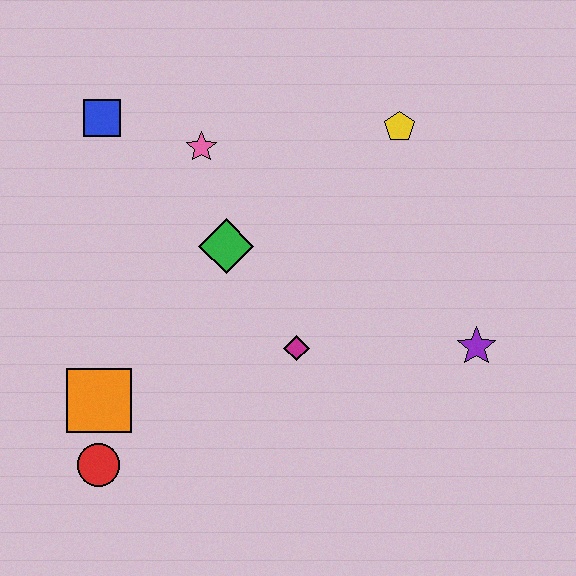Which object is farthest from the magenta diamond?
The blue square is farthest from the magenta diamond.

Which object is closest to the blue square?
The pink star is closest to the blue square.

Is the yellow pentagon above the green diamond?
Yes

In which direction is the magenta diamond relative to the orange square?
The magenta diamond is to the right of the orange square.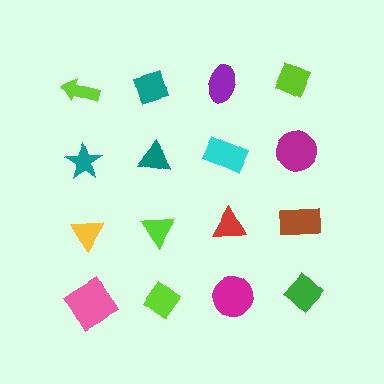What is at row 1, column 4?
A lime diamond.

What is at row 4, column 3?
A magenta circle.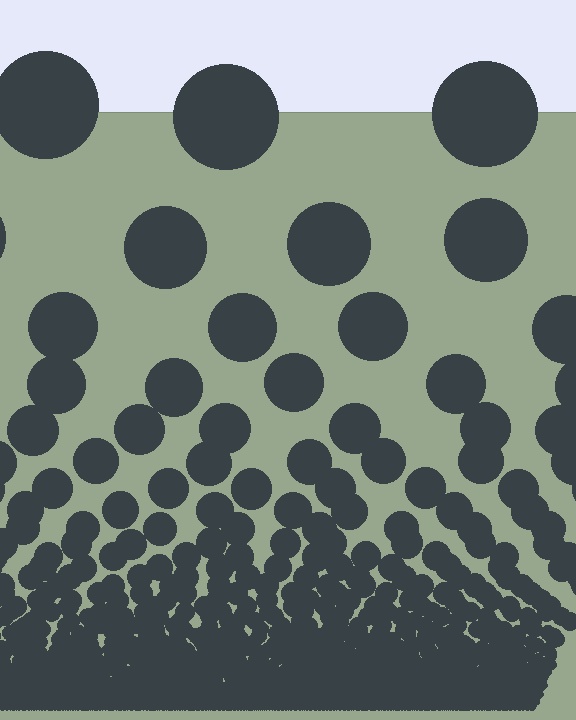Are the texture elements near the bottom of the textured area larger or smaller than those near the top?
Smaller. The gradient is inverted — elements near the bottom are smaller and denser.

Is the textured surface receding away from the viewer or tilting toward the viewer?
The surface appears to tilt toward the viewer. Texture elements get larger and sparser toward the top.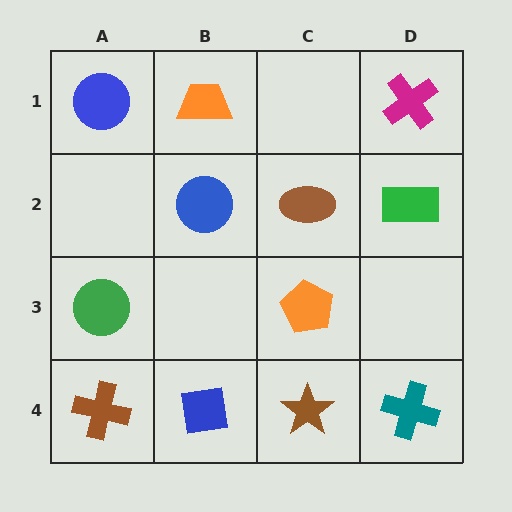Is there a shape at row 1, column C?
No, that cell is empty.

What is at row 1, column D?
A magenta cross.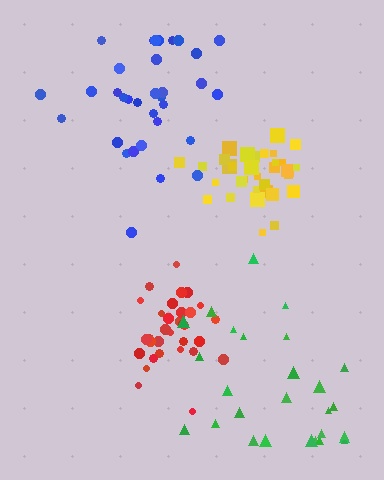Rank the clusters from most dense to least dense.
red, yellow, blue, green.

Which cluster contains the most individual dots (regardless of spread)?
Yellow (34).